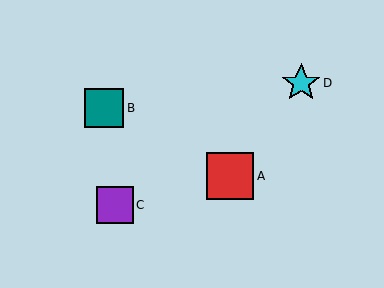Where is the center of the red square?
The center of the red square is at (230, 176).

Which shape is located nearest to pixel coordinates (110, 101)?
The teal square (labeled B) at (104, 108) is nearest to that location.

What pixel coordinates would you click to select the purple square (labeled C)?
Click at (115, 205) to select the purple square C.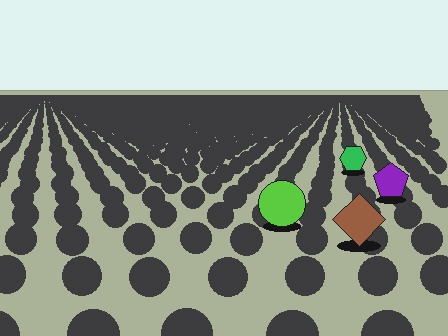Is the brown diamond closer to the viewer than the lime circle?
Yes. The brown diamond is closer — you can tell from the texture gradient: the ground texture is coarser near it.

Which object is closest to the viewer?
The brown diamond is closest. The texture marks near it are larger and more spread out.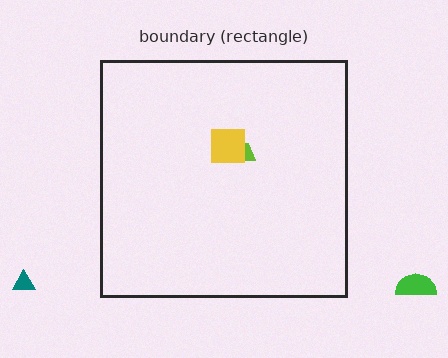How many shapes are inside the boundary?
2 inside, 2 outside.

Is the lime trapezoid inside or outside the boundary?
Inside.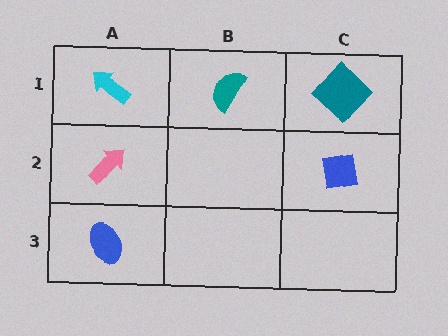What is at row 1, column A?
A cyan arrow.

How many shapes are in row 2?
2 shapes.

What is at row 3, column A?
A blue ellipse.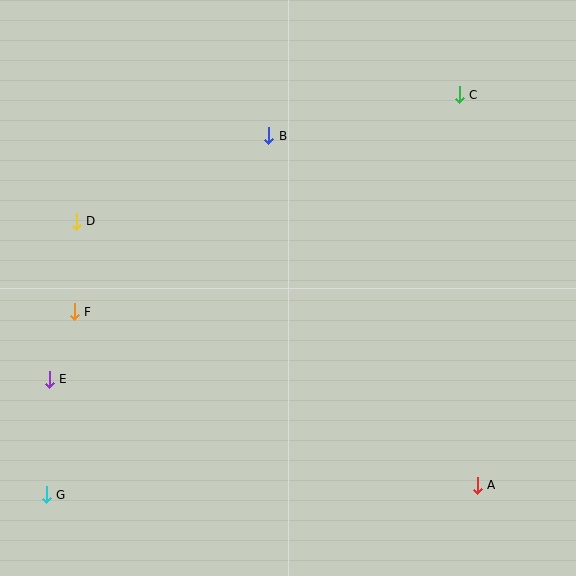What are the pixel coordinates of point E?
Point E is at (49, 379).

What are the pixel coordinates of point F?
Point F is at (74, 312).